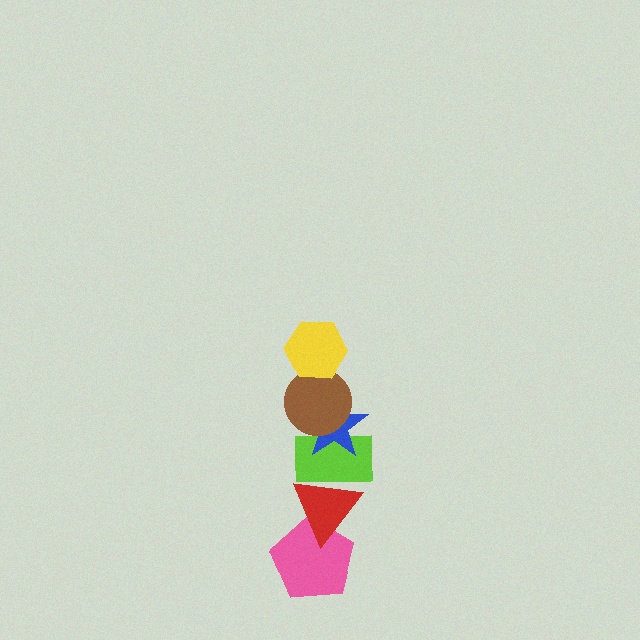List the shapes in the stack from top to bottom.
From top to bottom: the yellow hexagon, the brown circle, the blue star, the lime rectangle, the red triangle, the pink pentagon.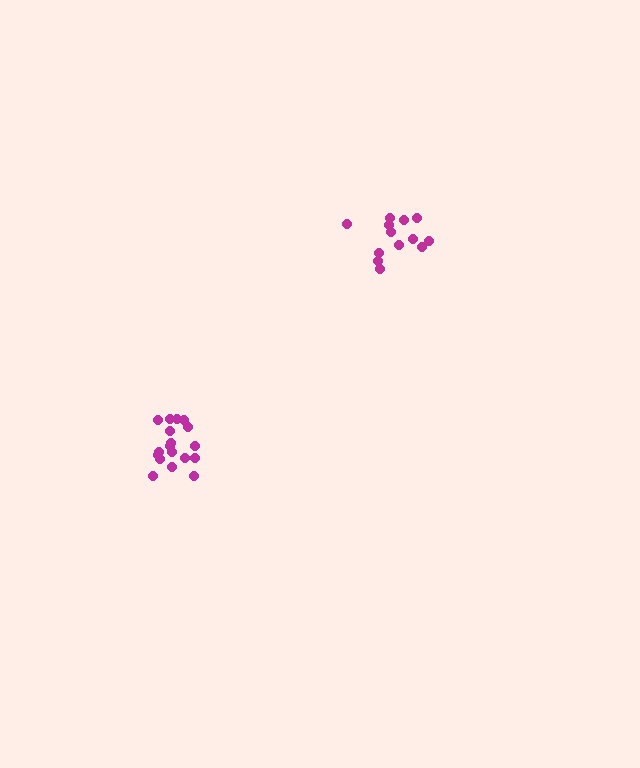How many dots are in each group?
Group 1: 13 dots, Group 2: 18 dots (31 total).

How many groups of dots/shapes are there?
There are 2 groups.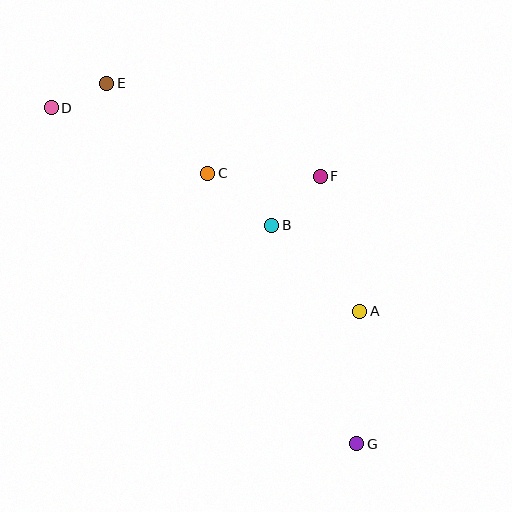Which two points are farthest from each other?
Points D and G are farthest from each other.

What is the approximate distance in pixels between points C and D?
The distance between C and D is approximately 170 pixels.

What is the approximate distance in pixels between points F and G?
The distance between F and G is approximately 270 pixels.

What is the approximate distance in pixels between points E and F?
The distance between E and F is approximately 233 pixels.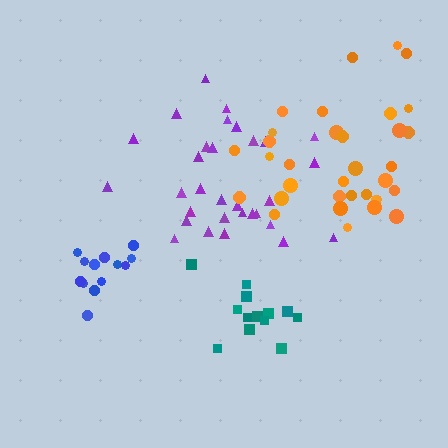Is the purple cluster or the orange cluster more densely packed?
Orange.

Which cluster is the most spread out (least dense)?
Purple.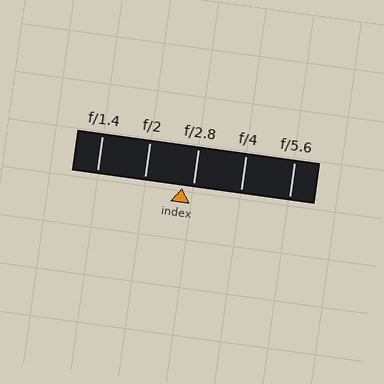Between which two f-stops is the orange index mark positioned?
The index mark is between f/2 and f/2.8.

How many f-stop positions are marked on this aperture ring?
There are 5 f-stop positions marked.